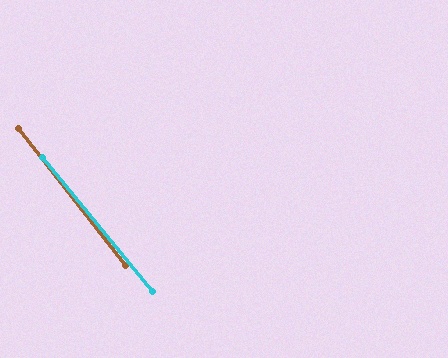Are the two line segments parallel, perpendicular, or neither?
Parallel — their directions differ by only 1.2°.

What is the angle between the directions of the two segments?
Approximately 1 degree.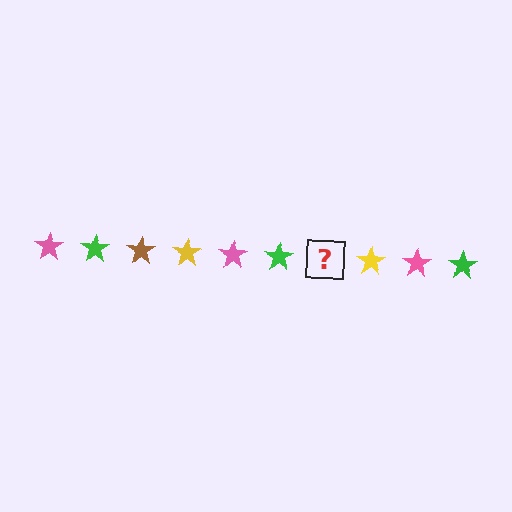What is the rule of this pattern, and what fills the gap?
The rule is that the pattern cycles through pink, green, brown, yellow stars. The gap should be filled with a brown star.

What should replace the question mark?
The question mark should be replaced with a brown star.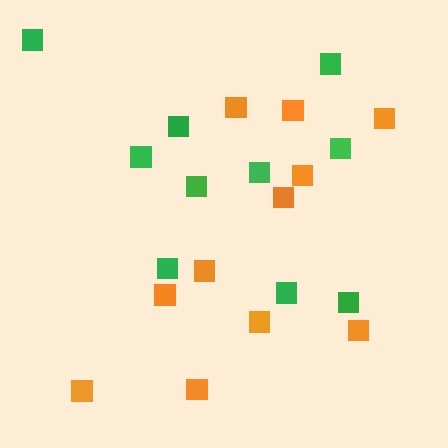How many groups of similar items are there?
There are 2 groups: one group of green squares (10) and one group of orange squares (11).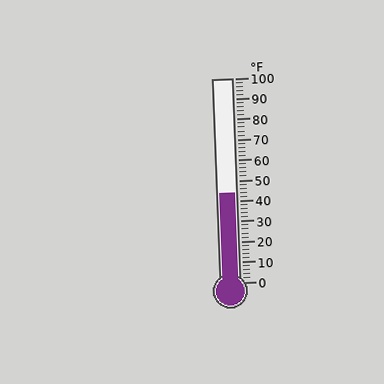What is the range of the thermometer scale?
The thermometer scale ranges from 0°F to 100°F.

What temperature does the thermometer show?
The thermometer shows approximately 44°F.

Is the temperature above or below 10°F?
The temperature is above 10°F.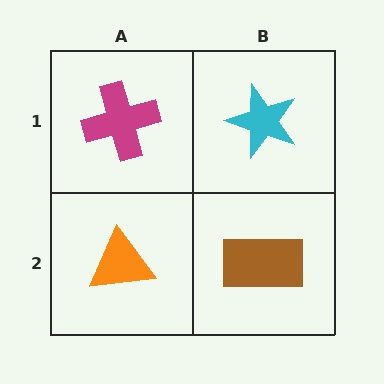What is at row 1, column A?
A magenta cross.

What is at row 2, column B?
A brown rectangle.